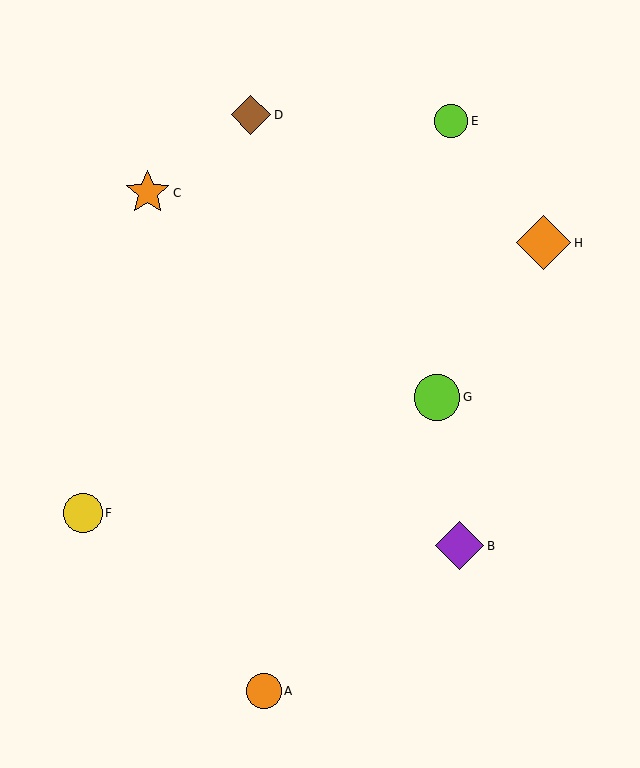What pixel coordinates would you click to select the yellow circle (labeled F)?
Click at (83, 513) to select the yellow circle F.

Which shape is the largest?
The orange diamond (labeled H) is the largest.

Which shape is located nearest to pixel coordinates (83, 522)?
The yellow circle (labeled F) at (83, 513) is nearest to that location.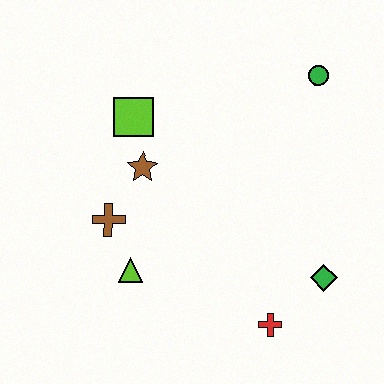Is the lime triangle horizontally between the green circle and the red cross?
No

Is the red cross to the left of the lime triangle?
No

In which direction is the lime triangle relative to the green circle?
The lime triangle is below the green circle.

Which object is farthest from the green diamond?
The lime square is farthest from the green diamond.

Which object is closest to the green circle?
The lime square is closest to the green circle.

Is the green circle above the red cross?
Yes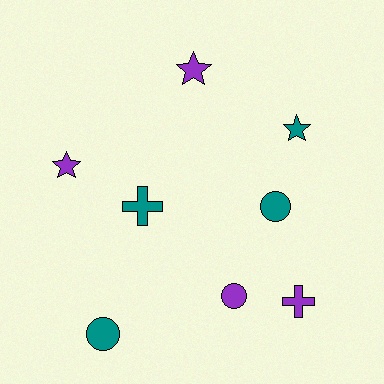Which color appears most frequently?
Purple, with 4 objects.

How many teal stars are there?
There is 1 teal star.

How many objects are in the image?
There are 8 objects.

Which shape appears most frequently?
Star, with 3 objects.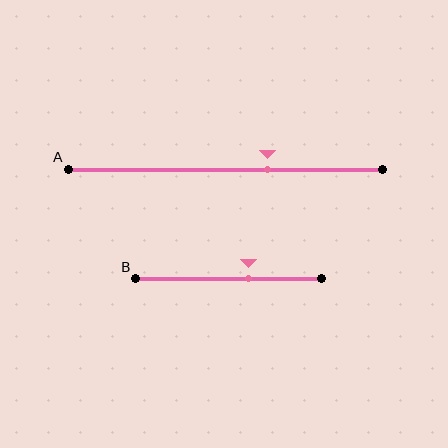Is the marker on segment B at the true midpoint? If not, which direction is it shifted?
No, the marker on segment B is shifted to the right by about 11% of the segment length.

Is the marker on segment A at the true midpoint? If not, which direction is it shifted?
No, the marker on segment A is shifted to the right by about 14% of the segment length.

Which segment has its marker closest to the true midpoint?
Segment B has its marker closest to the true midpoint.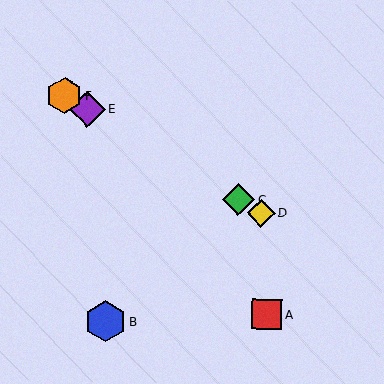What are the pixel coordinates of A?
Object A is at (267, 314).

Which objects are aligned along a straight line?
Objects C, D, E, F are aligned along a straight line.